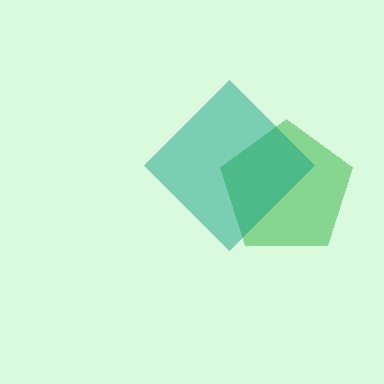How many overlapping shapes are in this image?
There are 2 overlapping shapes in the image.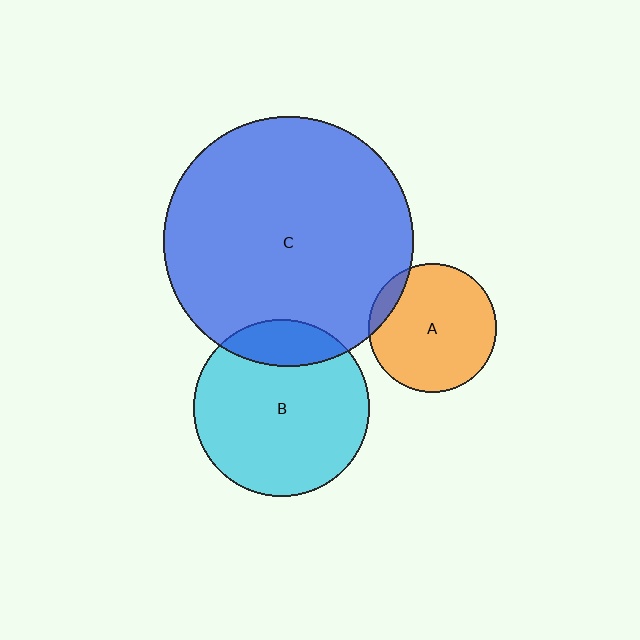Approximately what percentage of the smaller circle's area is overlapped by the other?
Approximately 15%.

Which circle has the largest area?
Circle C (blue).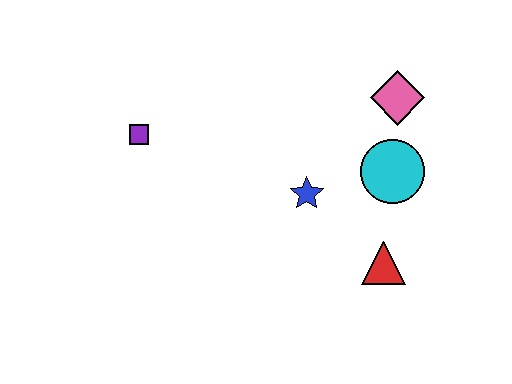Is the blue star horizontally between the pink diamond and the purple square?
Yes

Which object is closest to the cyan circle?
The pink diamond is closest to the cyan circle.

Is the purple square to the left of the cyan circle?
Yes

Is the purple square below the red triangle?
No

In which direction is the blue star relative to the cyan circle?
The blue star is to the left of the cyan circle.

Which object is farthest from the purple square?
The red triangle is farthest from the purple square.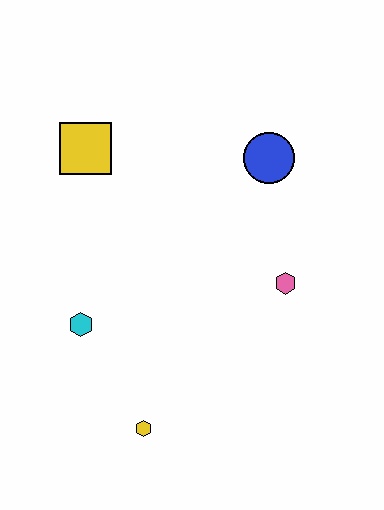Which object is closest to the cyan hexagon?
The yellow hexagon is closest to the cyan hexagon.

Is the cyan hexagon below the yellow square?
Yes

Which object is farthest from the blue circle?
The yellow hexagon is farthest from the blue circle.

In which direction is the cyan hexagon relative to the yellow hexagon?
The cyan hexagon is above the yellow hexagon.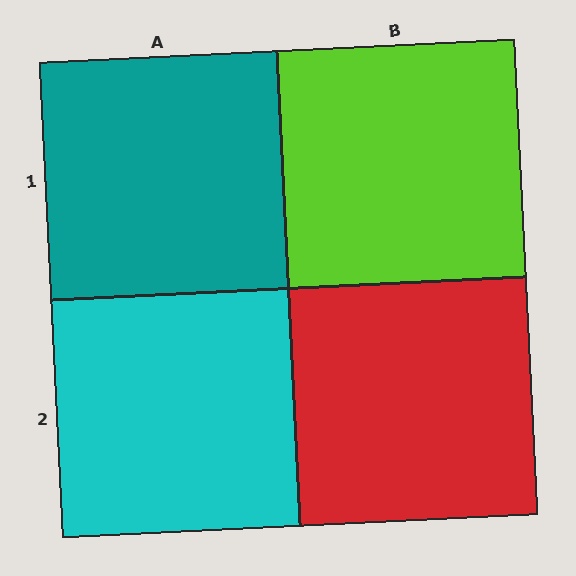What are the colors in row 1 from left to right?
Teal, lime.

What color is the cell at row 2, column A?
Cyan.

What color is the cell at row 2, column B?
Red.